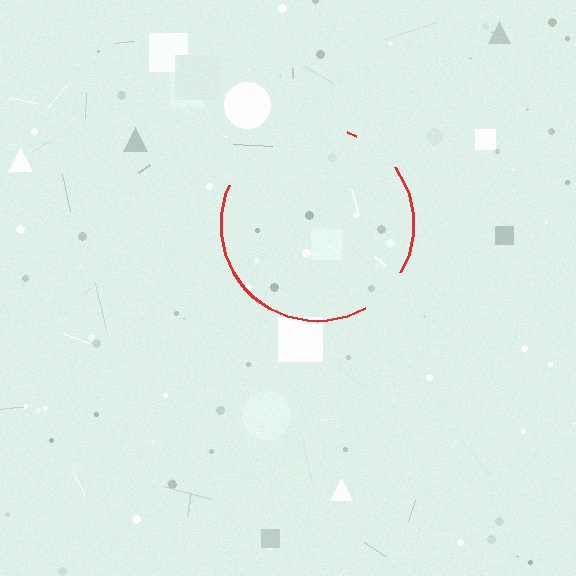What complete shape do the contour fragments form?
The contour fragments form a circle.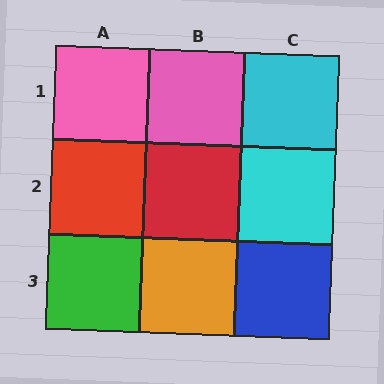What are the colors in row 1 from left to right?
Pink, pink, cyan.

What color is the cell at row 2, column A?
Red.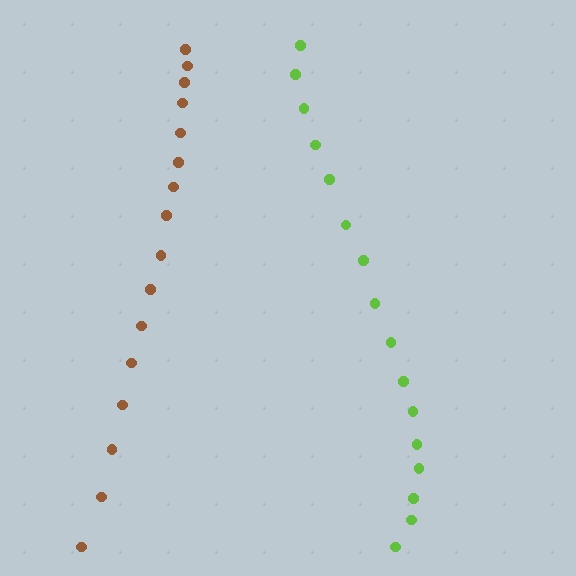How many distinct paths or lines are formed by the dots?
There are 2 distinct paths.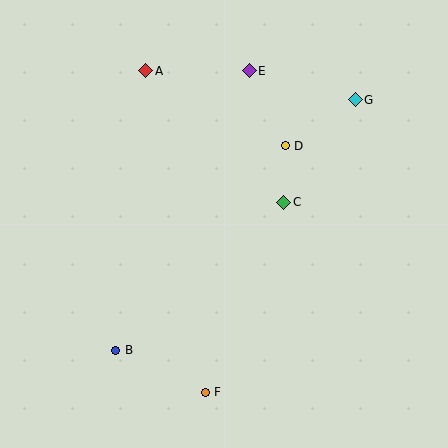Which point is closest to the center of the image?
Point C at (284, 202) is closest to the center.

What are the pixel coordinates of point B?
Point B is at (116, 350).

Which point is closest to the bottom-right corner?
Point F is closest to the bottom-right corner.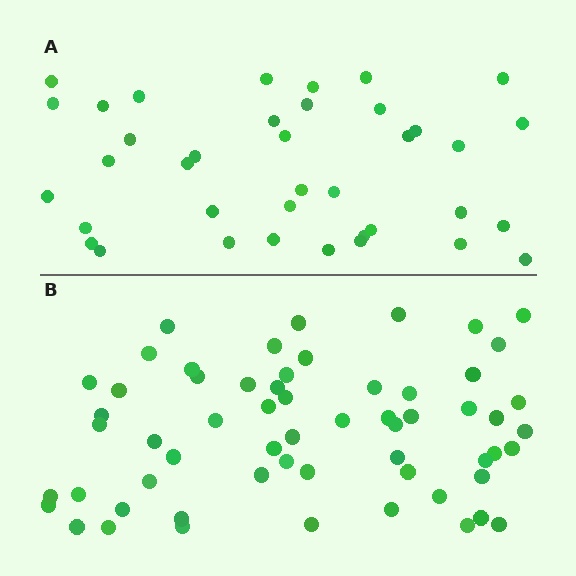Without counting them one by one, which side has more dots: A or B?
Region B (the bottom region) has more dots.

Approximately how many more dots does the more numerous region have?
Region B has approximately 20 more dots than region A.